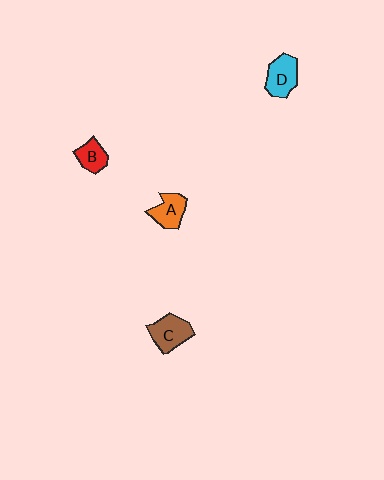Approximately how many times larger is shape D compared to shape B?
Approximately 1.4 times.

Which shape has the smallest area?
Shape B (red).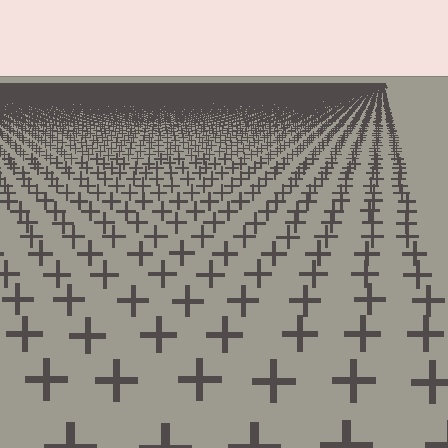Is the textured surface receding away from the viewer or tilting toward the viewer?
The surface is receding away from the viewer. Texture elements get smaller and denser toward the top.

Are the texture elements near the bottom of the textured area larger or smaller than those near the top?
Larger. Near the bottom, elements are closer to the viewer and appear at a bigger on-screen size.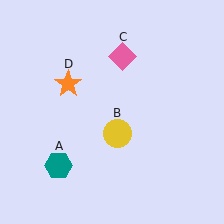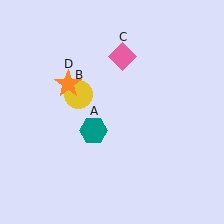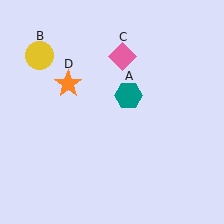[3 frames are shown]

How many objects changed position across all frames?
2 objects changed position: teal hexagon (object A), yellow circle (object B).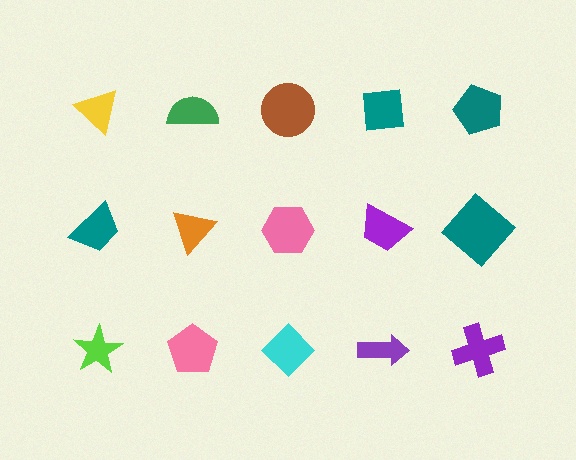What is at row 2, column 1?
A teal trapezoid.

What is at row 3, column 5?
A purple cross.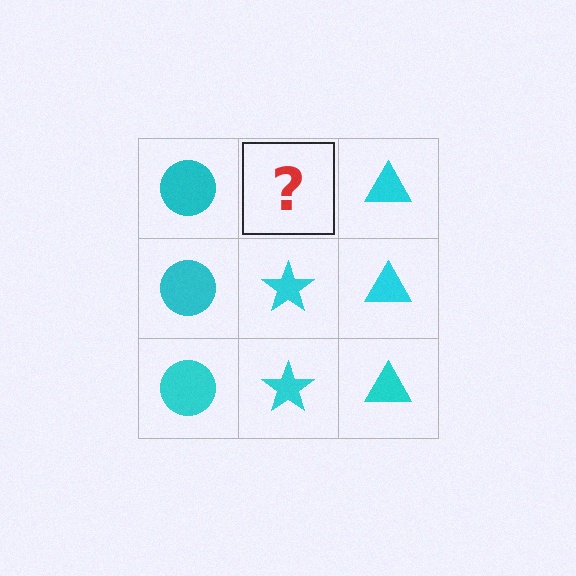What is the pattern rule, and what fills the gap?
The rule is that each column has a consistent shape. The gap should be filled with a cyan star.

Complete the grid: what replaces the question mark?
The question mark should be replaced with a cyan star.